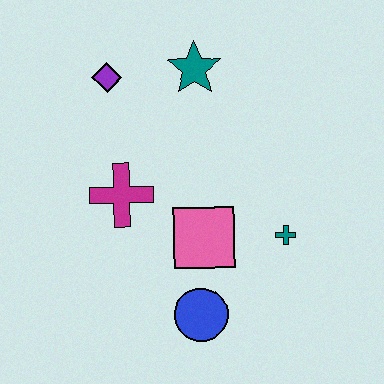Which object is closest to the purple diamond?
The teal star is closest to the purple diamond.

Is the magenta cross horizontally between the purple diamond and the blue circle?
Yes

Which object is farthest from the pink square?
The purple diamond is farthest from the pink square.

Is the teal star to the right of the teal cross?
No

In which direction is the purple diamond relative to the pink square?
The purple diamond is above the pink square.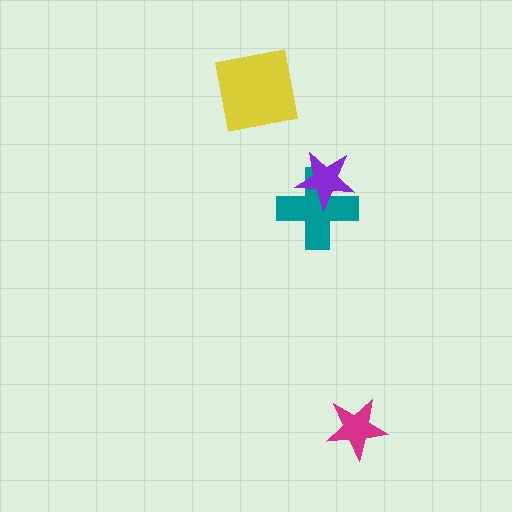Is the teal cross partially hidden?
Yes, it is partially covered by another shape.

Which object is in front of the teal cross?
The purple star is in front of the teal cross.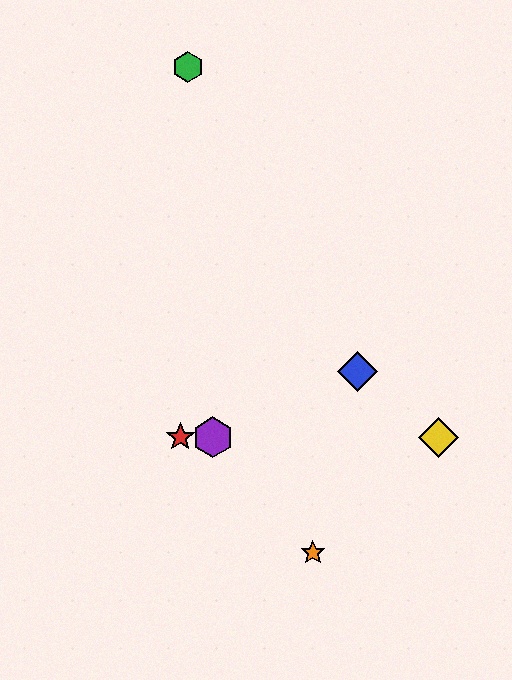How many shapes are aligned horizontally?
3 shapes (the red star, the yellow diamond, the purple hexagon) are aligned horizontally.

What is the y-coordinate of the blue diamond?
The blue diamond is at y≈372.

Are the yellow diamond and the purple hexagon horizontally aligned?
Yes, both are at y≈437.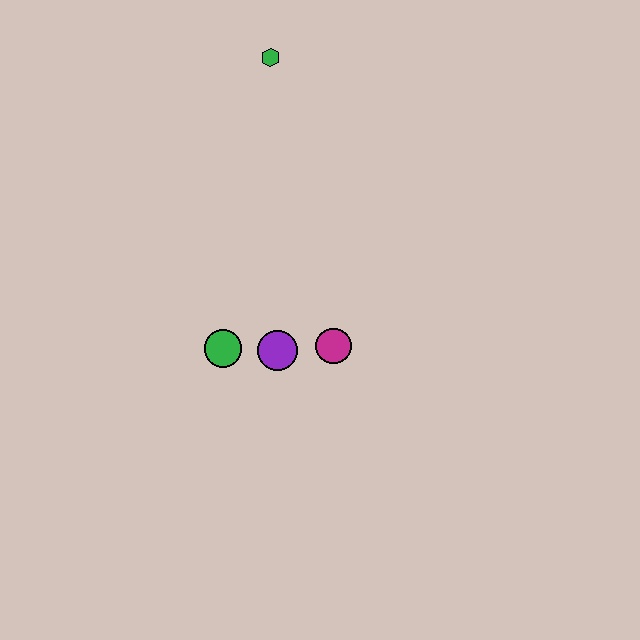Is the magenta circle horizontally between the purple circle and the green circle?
No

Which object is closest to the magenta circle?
The purple circle is closest to the magenta circle.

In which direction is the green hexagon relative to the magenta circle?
The green hexagon is above the magenta circle.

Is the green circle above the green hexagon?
No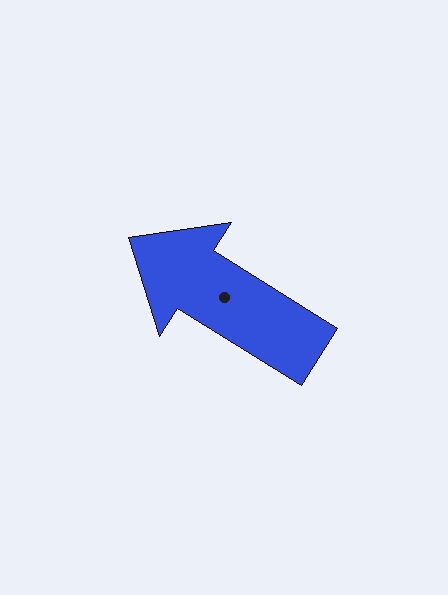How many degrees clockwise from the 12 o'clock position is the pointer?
Approximately 302 degrees.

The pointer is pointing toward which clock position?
Roughly 10 o'clock.